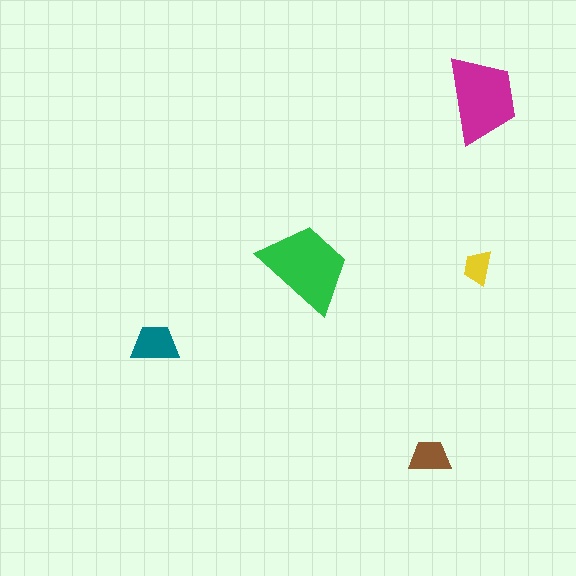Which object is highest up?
The magenta trapezoid is topmost.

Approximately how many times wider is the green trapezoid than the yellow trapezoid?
About 2.5 times wider.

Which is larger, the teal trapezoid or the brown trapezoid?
The teal one.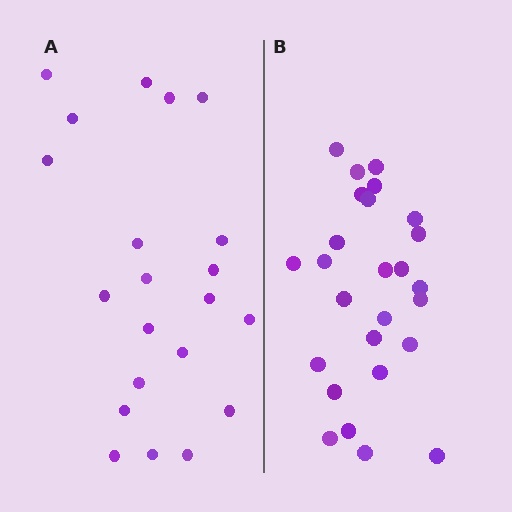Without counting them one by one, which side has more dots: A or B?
Region B (the right region) has more dots.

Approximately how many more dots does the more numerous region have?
Region B has about 5 more dots than region A.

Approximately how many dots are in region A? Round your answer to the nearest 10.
About 20 dots. (The exact count is 21, which rounds to 20.)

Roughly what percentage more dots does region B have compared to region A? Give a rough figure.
About 25% more.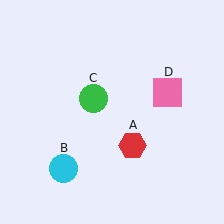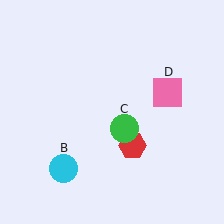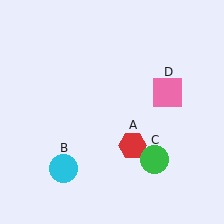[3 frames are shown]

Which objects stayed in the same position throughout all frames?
Red hexagon (object A) and cyan circle (object B) and pink square (object D) remained stationary.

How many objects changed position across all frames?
1 object changed position: green circle (object C).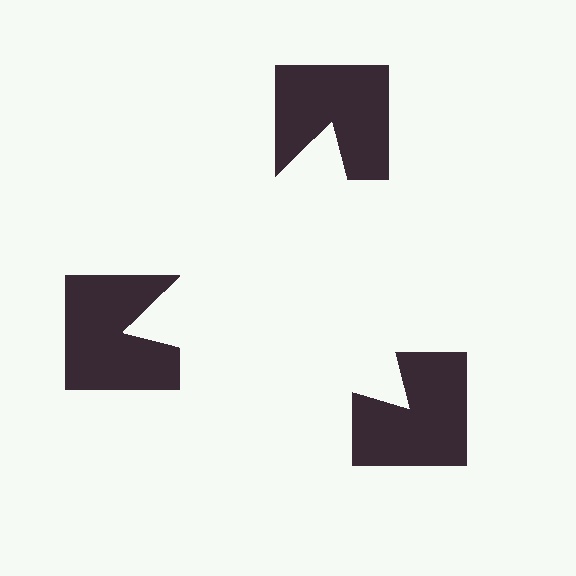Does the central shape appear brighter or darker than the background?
It typically appears slightly brighter than the background, even though no actual brightness change is drawn.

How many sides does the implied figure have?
3 sides.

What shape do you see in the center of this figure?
An illusory triangle — its edges are inferred from the aligned wedge cuts in the notched squares, not physically drawn.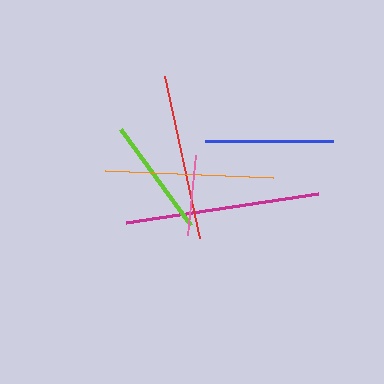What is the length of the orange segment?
The orange segment is approximately 168 pixels long.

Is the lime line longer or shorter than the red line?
The red line is longer than the lime line.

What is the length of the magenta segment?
The magenta segment is approximately 195 pixels long.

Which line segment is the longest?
The magenta line is the longest at approximately 195 pixels.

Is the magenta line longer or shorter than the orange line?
The magenta line is longer than the orange line.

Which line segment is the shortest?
The pink line is the shortest at approximately 81 pixels.